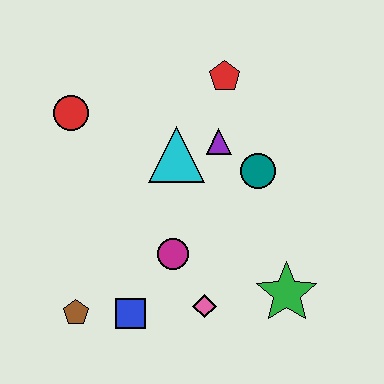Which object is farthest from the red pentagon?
The brown pentagon is farthest from the red pentagon.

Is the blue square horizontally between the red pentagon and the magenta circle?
No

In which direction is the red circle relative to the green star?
The red circle is to the left of the green star.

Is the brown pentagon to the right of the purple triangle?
No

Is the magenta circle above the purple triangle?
No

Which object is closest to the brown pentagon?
The blue square is closest to the brown pentagon.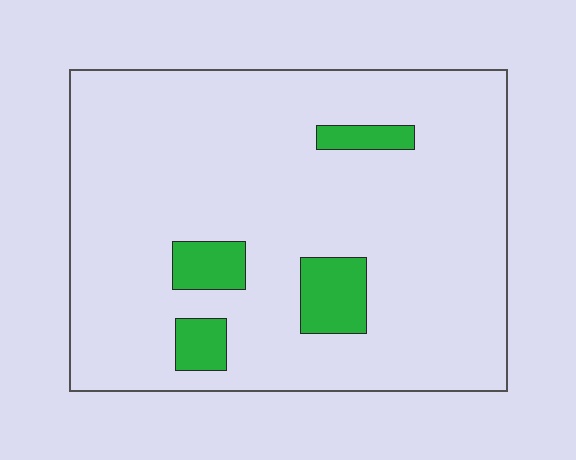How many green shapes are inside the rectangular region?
4.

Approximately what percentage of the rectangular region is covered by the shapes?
Approximately 10%.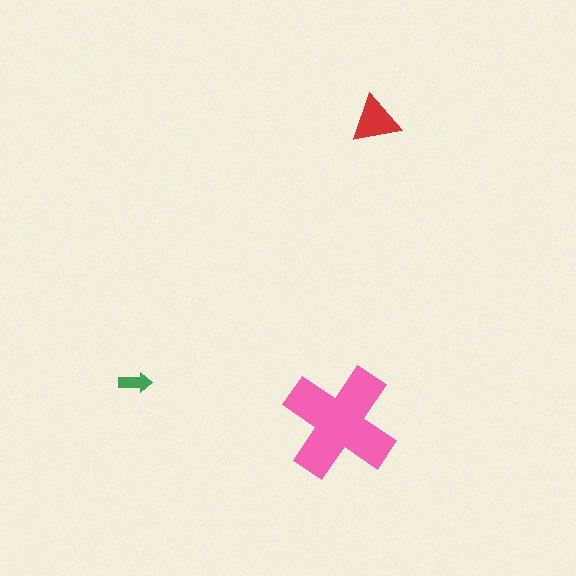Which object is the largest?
The pink cross.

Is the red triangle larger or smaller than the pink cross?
Smaller.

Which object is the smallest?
The green arrow.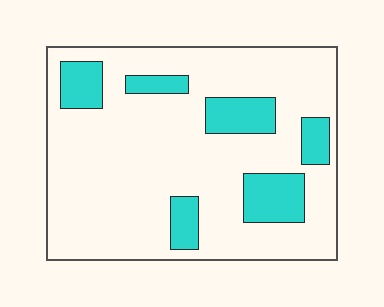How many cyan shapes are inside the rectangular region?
6.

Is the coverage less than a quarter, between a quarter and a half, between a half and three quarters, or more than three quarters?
Less than a quarter.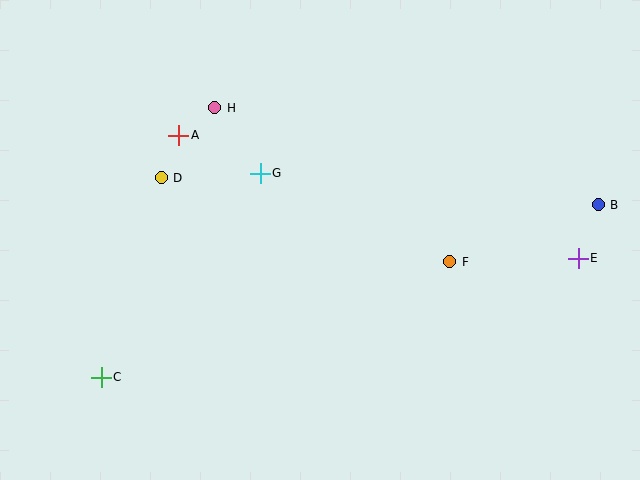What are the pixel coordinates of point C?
Point C is at (101, 377).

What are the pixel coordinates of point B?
Point B is at (598, 205).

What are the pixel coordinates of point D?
Point D is at (161, 178).